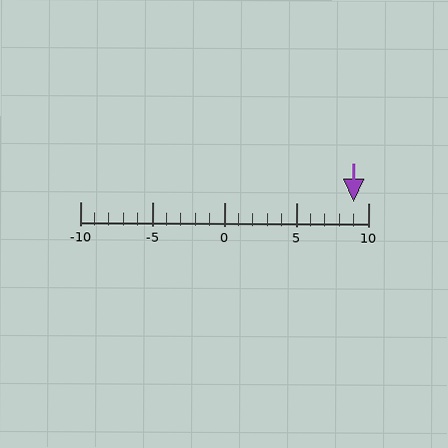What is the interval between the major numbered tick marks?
The major tick marks are spaced 5 units apart.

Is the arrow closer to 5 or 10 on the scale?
The arrow is closer to 10.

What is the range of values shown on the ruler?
The ruler shows values from -10 to 10.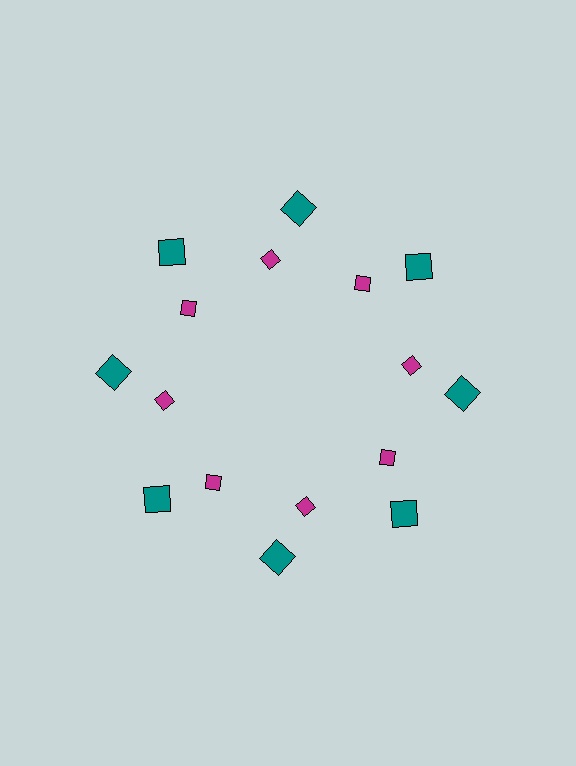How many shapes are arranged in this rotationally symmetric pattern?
There are 16 shapes, arranged in 8 groups of 2.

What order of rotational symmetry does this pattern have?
This pattern has 8-fold rotational symmetry.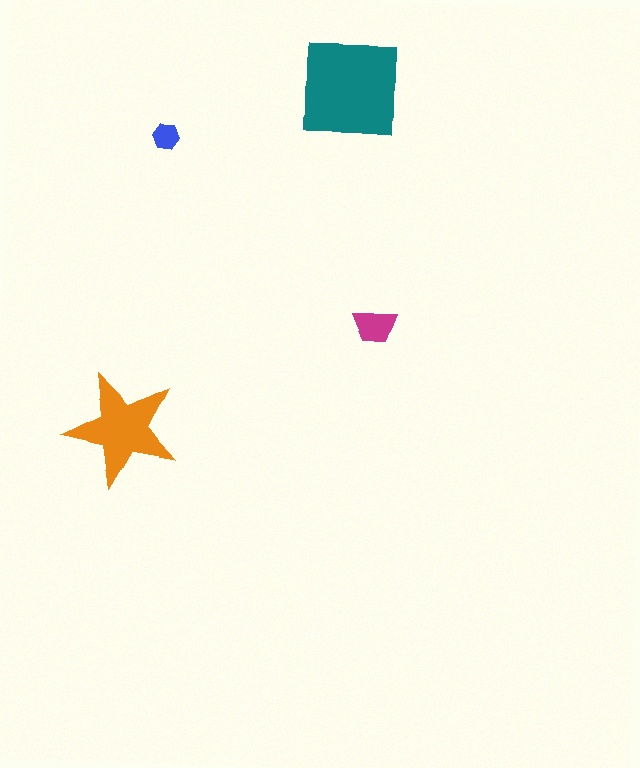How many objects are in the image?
There are 4 objects in the image.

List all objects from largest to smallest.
The teal square, the orange star, the magenta trapezoid, the blue hexagon.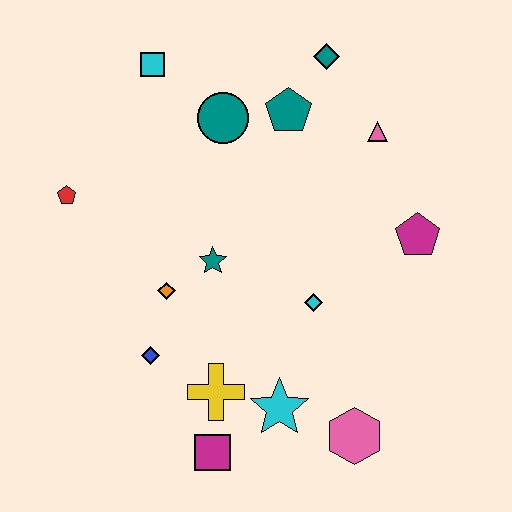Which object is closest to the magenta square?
The yellow cross is closest to the magenta square.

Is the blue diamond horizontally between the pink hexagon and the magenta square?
No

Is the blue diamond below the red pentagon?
Yes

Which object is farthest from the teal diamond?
The magenta square is farthest from the teal diamond.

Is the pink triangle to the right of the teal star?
Yes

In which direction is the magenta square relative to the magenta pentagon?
The magenta square is below the magenta pentagon.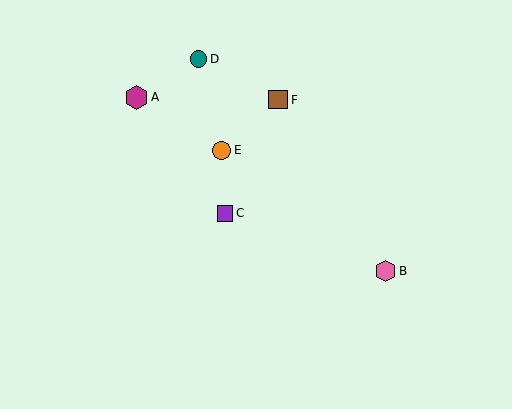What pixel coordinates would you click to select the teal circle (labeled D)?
Click at (198, 59) to select the teal circle D.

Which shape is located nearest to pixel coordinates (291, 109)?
The brown square (labeled F) at (278, 100) is nearest to that location.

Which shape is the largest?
The magenta hexagon (labeled A) is the largest.